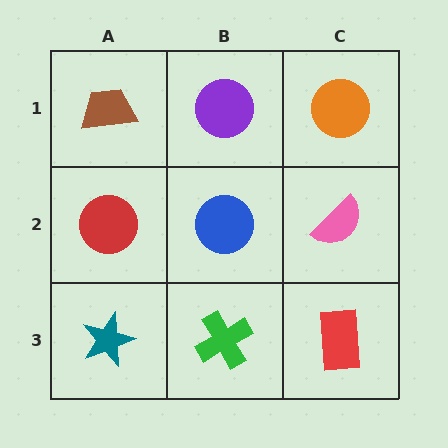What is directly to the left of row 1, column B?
A brown trapezoid.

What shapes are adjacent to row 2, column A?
A brown trapezoid (row 1, column A), a teal star (row 3, column A), a blue circle (row 2, column B).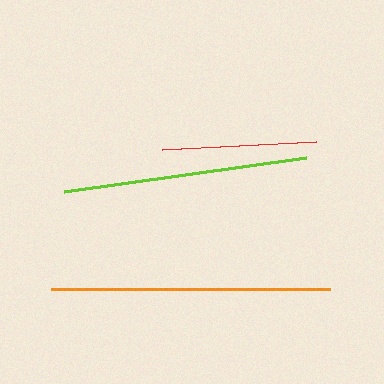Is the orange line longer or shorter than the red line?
The orange line is longer than the red line.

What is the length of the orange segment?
The orange segment is approximately 279 pixels long.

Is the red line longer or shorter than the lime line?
The lime line is longer than the red line.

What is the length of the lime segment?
The lime segment is approximately 244 pixels long.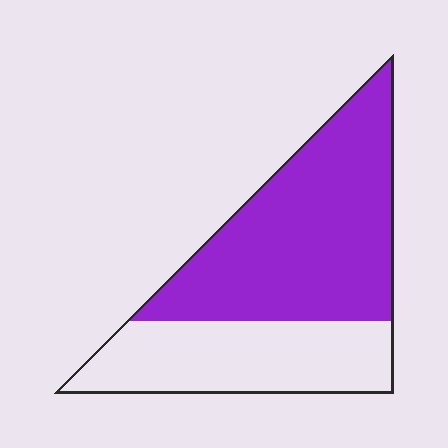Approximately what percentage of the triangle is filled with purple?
Approximately 60%.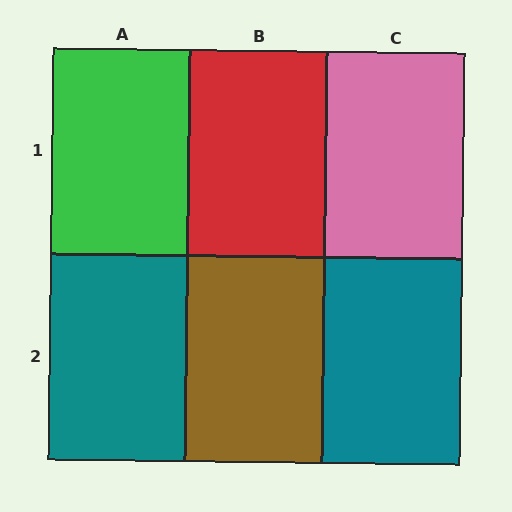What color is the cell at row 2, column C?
Teal.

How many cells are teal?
2 cells are teal.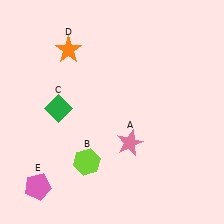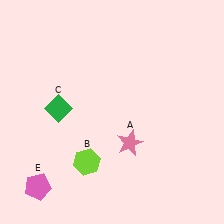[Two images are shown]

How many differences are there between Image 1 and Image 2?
There is 1 difference between the two images.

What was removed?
The orange star (D) was removed in Image 2.